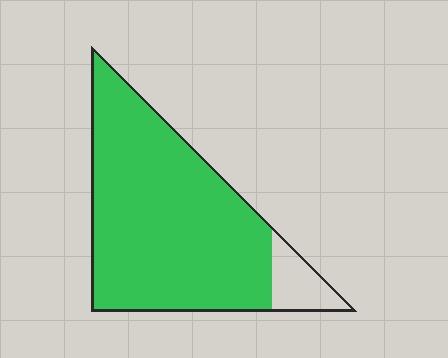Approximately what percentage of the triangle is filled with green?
Approximately 90%.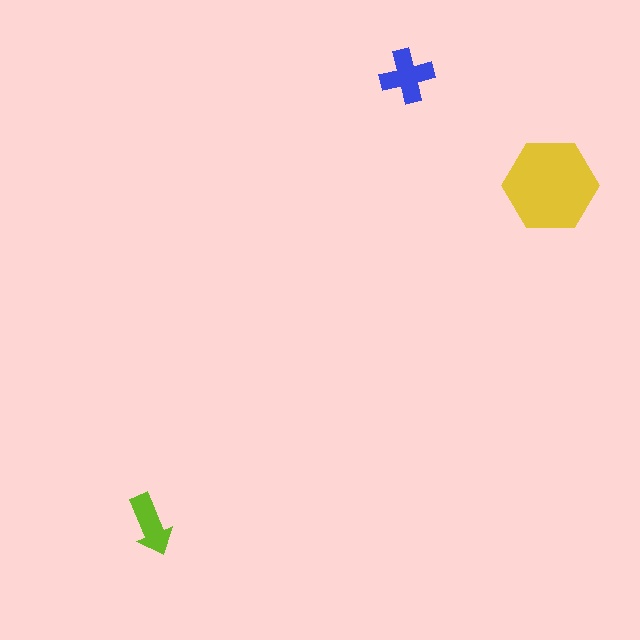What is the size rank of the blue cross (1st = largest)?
2nd.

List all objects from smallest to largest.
The lime arrow, the blue cross, the yellow hexagon.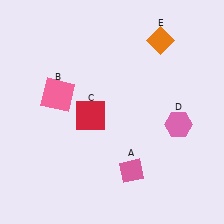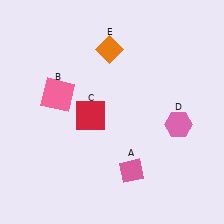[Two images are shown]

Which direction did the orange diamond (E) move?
The orange diamond (E) moved left.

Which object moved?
The orange diamond (E) moved left.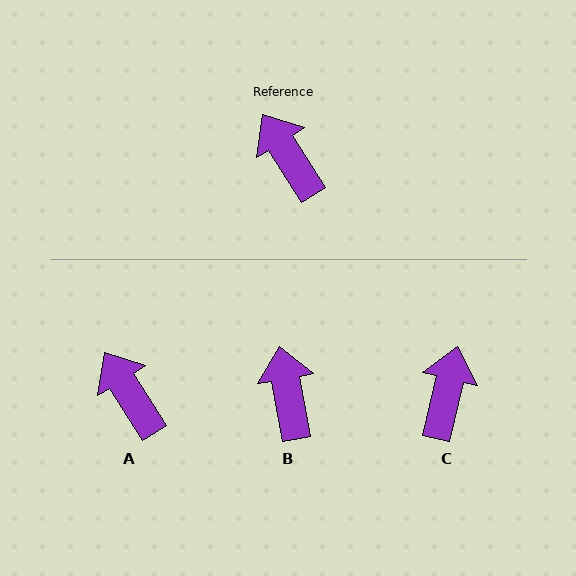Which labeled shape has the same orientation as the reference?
A.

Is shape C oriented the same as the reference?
No, it is off by about 45 degrees.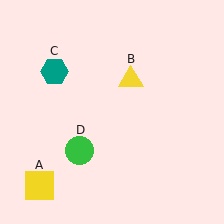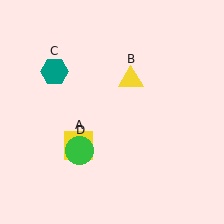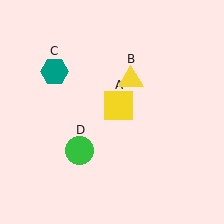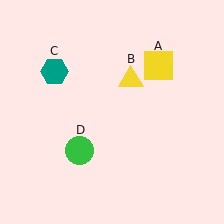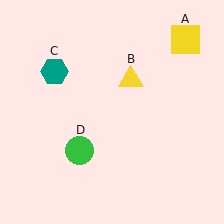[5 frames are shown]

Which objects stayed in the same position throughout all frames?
Yellow triangle (object B) and teal hexagon (object C) and green circle (object D) remained stationary.